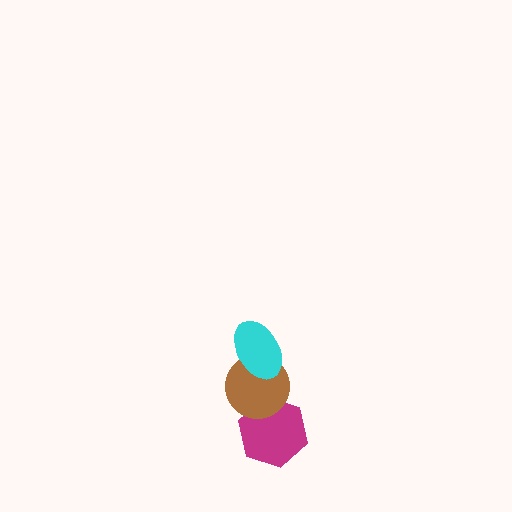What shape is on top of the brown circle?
The cyan ellipse is on top of the brown circle.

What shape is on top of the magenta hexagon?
The brown circle is on top of the magenta hexagon.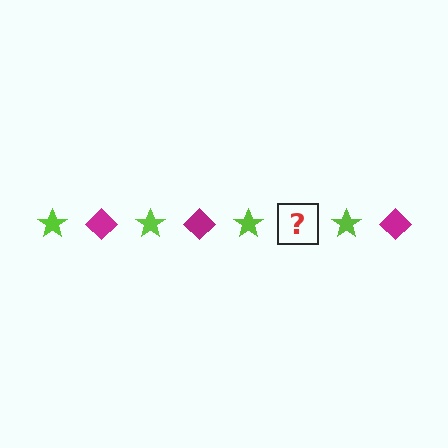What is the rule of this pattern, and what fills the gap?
The rule is that the pattern alternates between lime star and magenta diamond. The gap should be filled with a magenta diamond.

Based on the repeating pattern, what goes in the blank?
The blank should be a magenta diamond.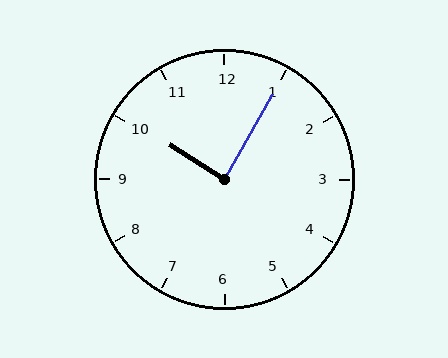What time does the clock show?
10:05.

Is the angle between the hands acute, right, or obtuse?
It is right.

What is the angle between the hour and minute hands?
Approximately 88 degrees.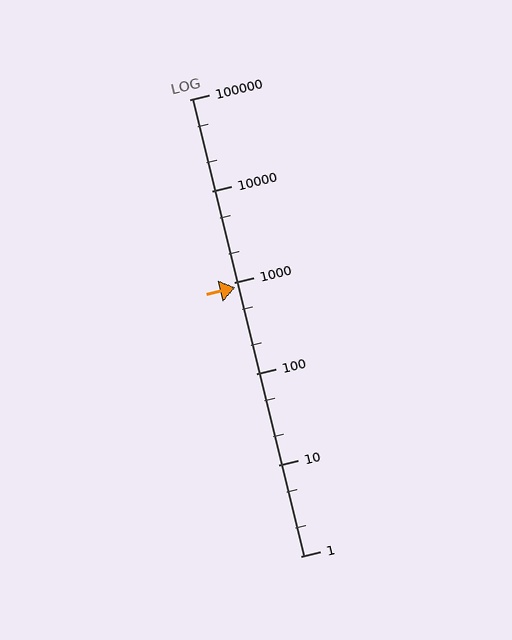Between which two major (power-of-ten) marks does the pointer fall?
The pointer is between 100 and 1000.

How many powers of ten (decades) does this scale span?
The scale spans 5 decades, from 1 to 100000.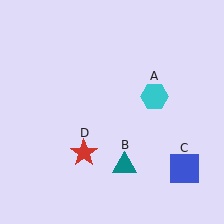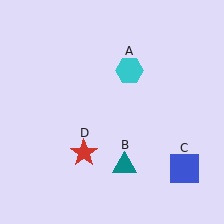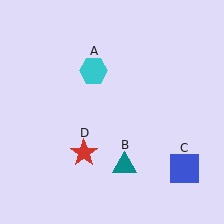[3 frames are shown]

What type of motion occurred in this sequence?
The cyan hexagon (object A) rotated counterclockwise around the center of the scene.